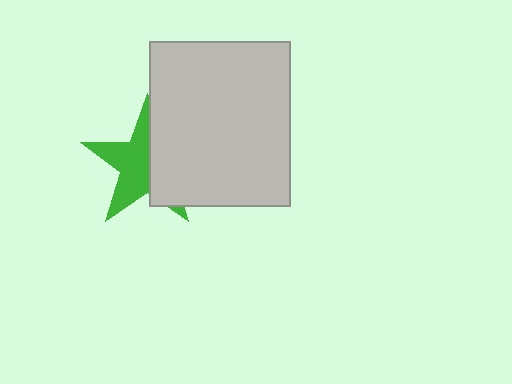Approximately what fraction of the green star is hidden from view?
Roughly 44% of the green star is hidden behind the light gray rectangle.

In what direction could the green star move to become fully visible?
The green star could move left. That would shift it out from behind the light gray rectangle entirely.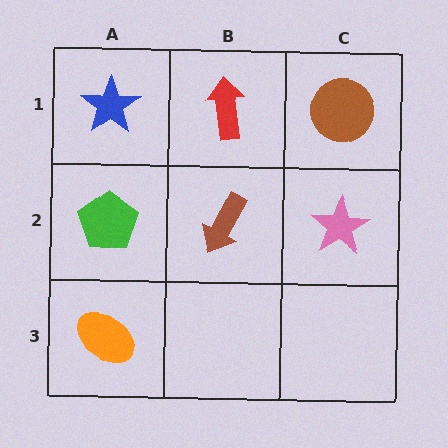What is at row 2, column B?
A brown arrow.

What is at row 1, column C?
A brown circle.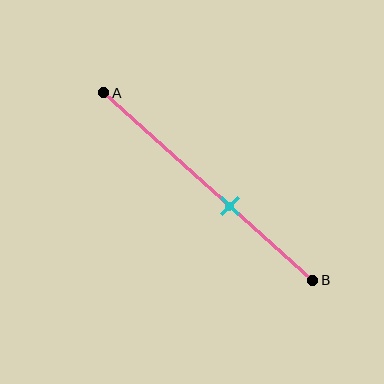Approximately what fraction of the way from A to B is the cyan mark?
The cyan mark is approximately 60% of the way from A to B.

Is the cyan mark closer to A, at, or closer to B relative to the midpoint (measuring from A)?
The cyan mark is closer to point B than the midpoint of segment AB.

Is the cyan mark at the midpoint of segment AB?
No, the mark is at about 60% from A, not at the 50% midpoint.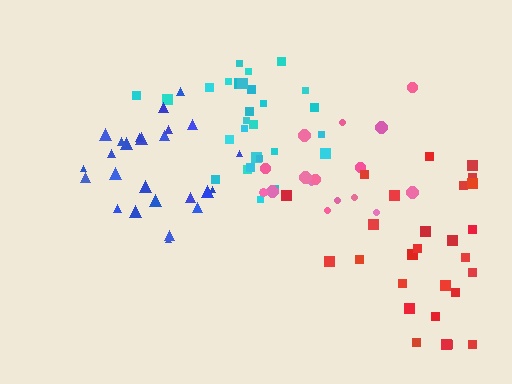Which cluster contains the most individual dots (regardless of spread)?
Cyan (28).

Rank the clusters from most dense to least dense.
blue, cyan, pink, red.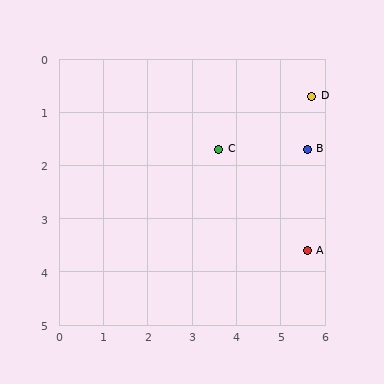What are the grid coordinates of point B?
Point B is at approximately (5.6, 1.7).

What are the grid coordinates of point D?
Point D is at approximately (5.7, 0.7).